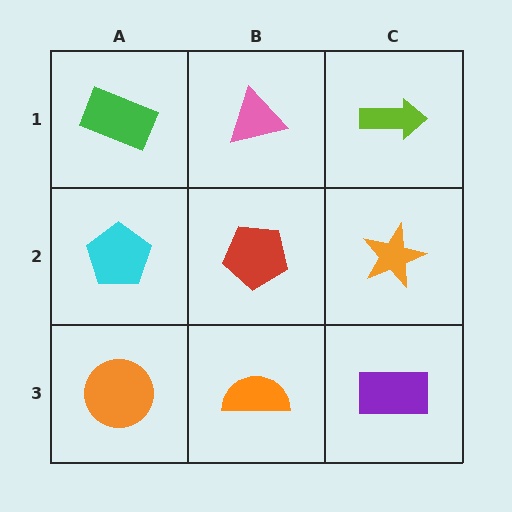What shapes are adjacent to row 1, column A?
A cyan pentagon (row 2, column A), a pink triangle (row 1, column B).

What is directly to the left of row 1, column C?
A pink triangle.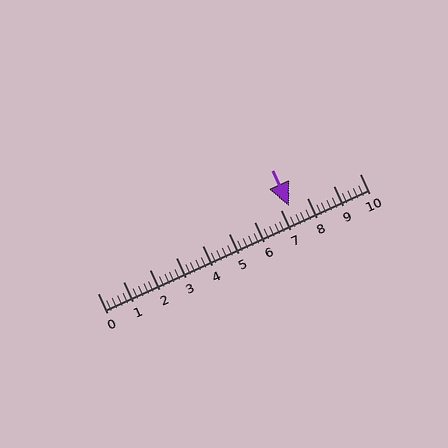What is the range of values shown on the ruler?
The ruler shows values from 0 to 10.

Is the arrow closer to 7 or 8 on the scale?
The arrow is closer to 7.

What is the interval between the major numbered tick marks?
The major tick marks are spaced 1 units apart.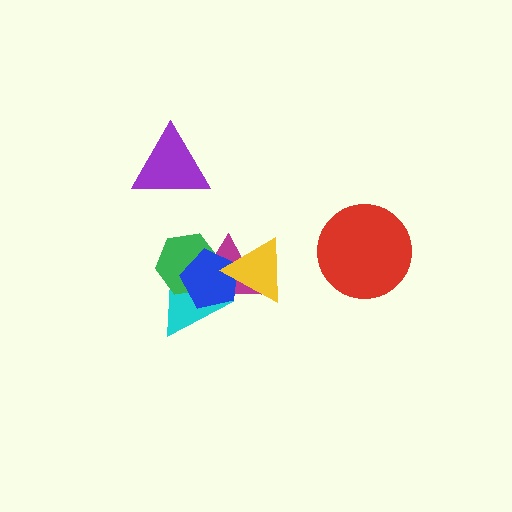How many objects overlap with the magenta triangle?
4 objects overlap with the magenta triangle.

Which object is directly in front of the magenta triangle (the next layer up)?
The green hexagon is directly in front of the magenta triangle.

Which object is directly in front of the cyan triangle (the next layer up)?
The magenta triangle is directly in front of the cyan triangle.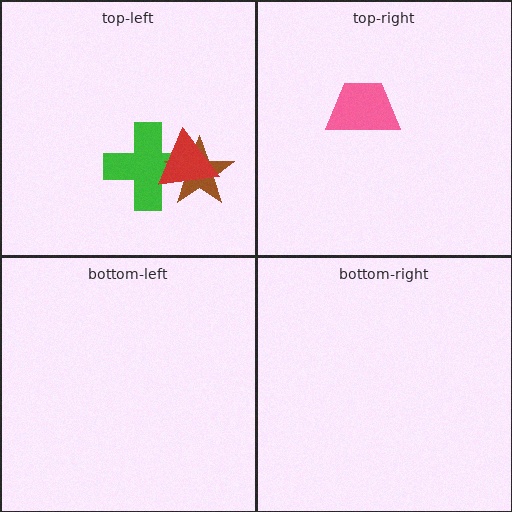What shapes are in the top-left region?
The green cross, the brown star, the red triangle.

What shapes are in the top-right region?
The pink trapezoid.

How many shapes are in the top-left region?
3.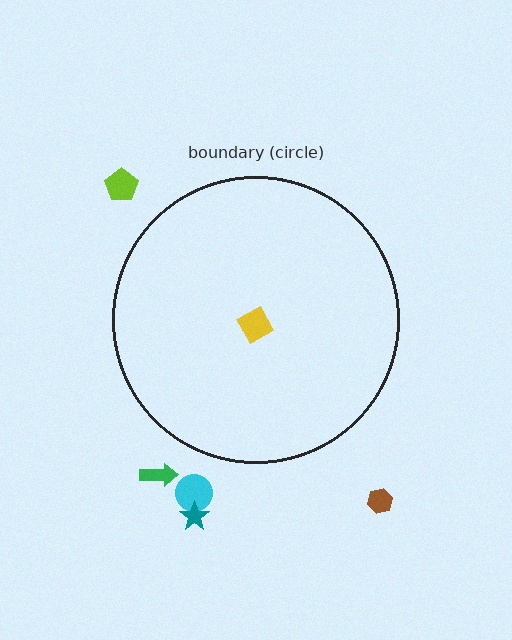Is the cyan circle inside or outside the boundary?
Outside.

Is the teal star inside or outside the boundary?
Outside.